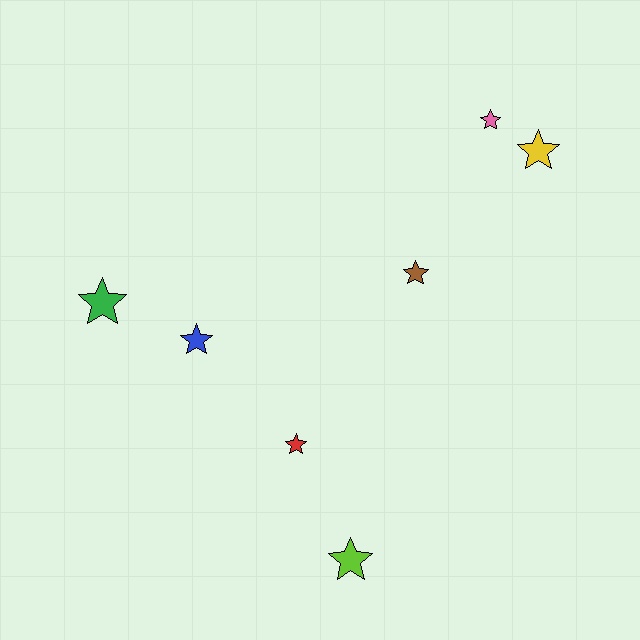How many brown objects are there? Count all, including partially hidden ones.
There is 1 brown object.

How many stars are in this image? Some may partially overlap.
There are 7 stars.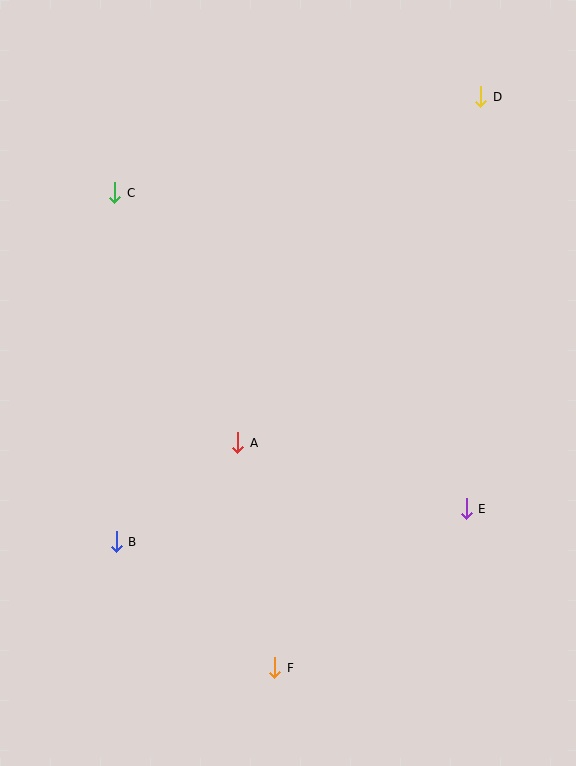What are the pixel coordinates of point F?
Point F is at (275, 668).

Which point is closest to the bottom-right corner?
Point E is closest to the bottom-right corner.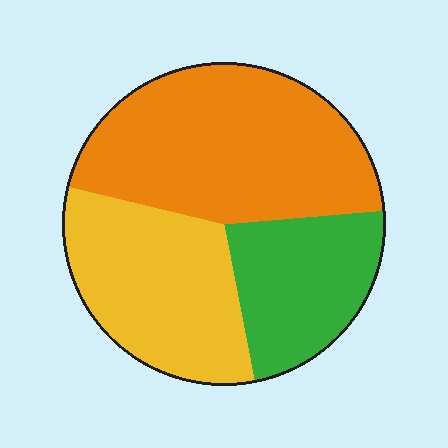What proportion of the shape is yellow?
Yellow takes up between a quarter and a half of the shape.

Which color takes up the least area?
Green, at roughly 25%.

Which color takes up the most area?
Orange, at roughly 45%.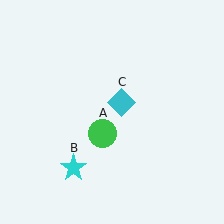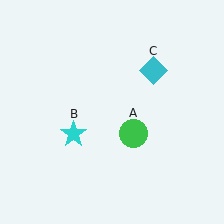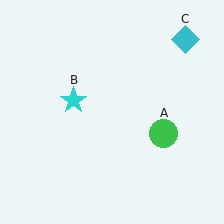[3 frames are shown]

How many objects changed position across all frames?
3 objects changed position: green circle (object A), cyan star (object B), cyan diamond (object C).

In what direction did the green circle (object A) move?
The green circle (object A) moved right.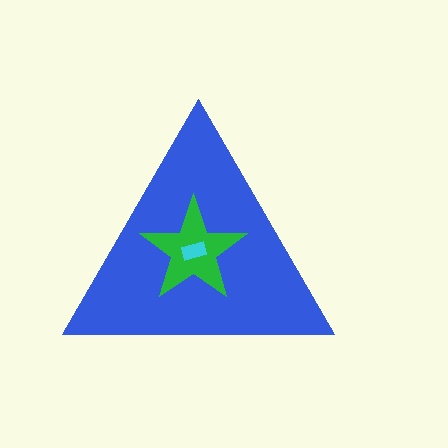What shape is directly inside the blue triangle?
The green star.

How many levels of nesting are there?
3.